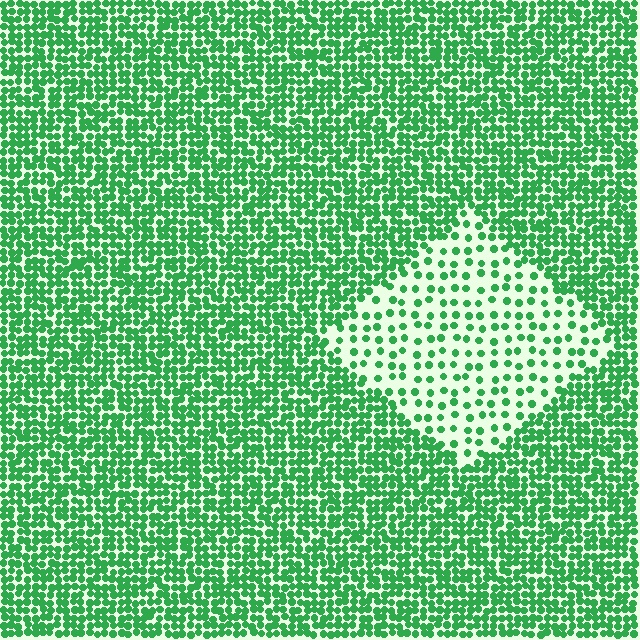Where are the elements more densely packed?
The elements are more densely packed outside the diamond boundary.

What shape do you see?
I see a diamond.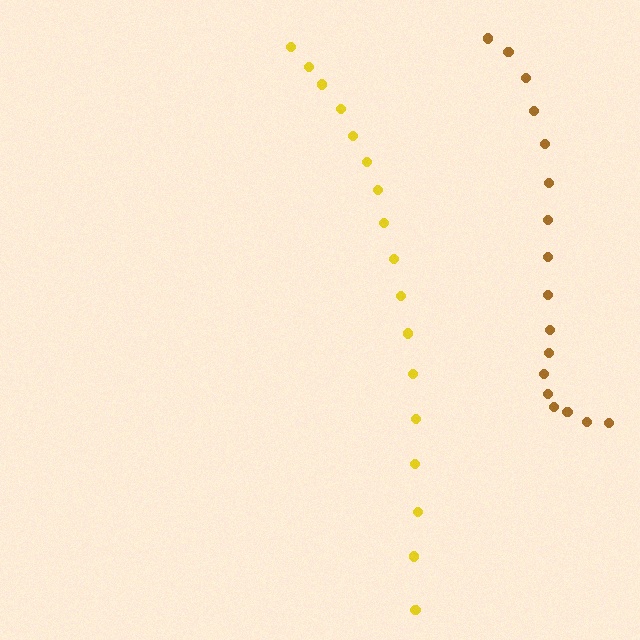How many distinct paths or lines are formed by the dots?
There are 2 distinct paths.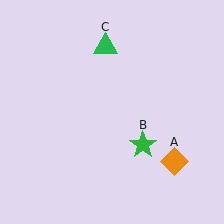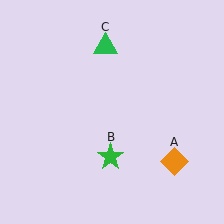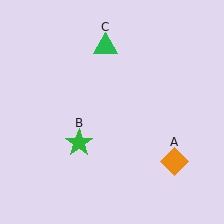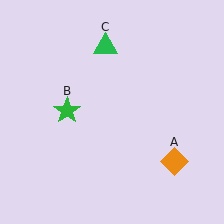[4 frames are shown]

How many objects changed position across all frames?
1 object changed position: green star (object B).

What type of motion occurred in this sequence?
The green star (object B) rotated clockwise around the center of the scene.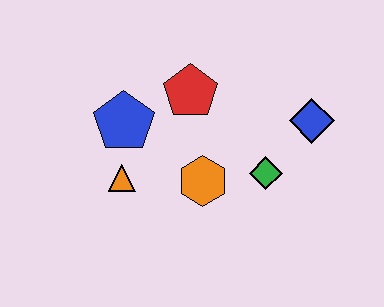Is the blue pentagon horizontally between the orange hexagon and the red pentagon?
No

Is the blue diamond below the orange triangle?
No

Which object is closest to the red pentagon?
The blue pentagon is closest to the red pentagon.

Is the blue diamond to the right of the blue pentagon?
Yes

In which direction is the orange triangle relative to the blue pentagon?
The orange triangle is below the blue pentagon.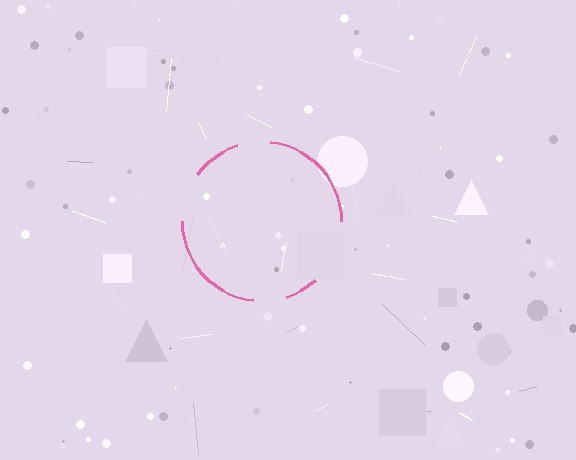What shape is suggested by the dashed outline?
The dashed outline suggests a circle.